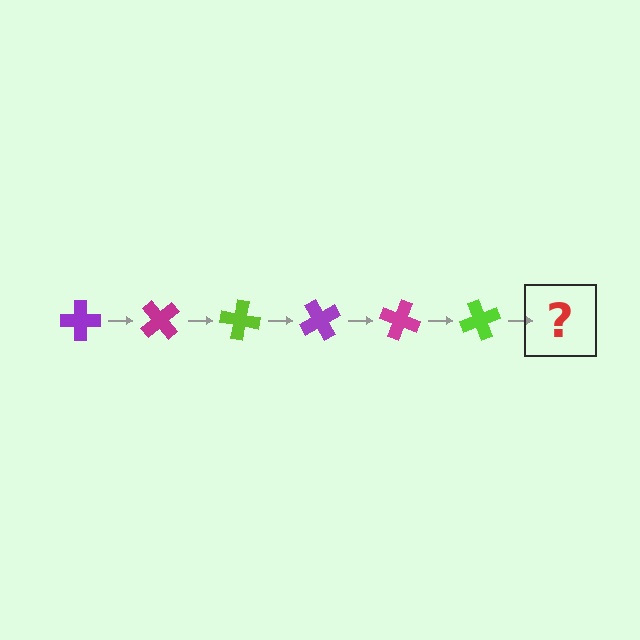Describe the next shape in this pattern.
It should be a purple cross, rotated 300 degrees from the start.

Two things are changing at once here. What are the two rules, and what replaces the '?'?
The two rules are that it rotates 50 degrees each step and the color cycles through purple, magenta, and lime. The '?' should be a purple cross, rotated 300 degrees from the start.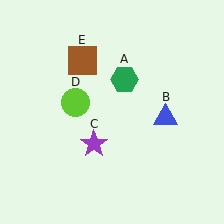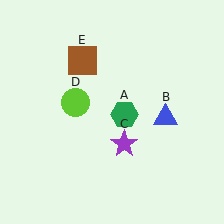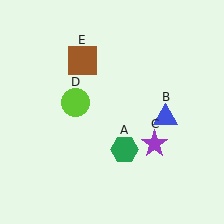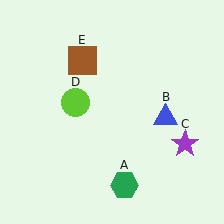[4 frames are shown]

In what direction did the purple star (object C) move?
The purple star (object C) moved right.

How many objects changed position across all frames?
2 objects changed position: green hexagon (object A), purple star (object C).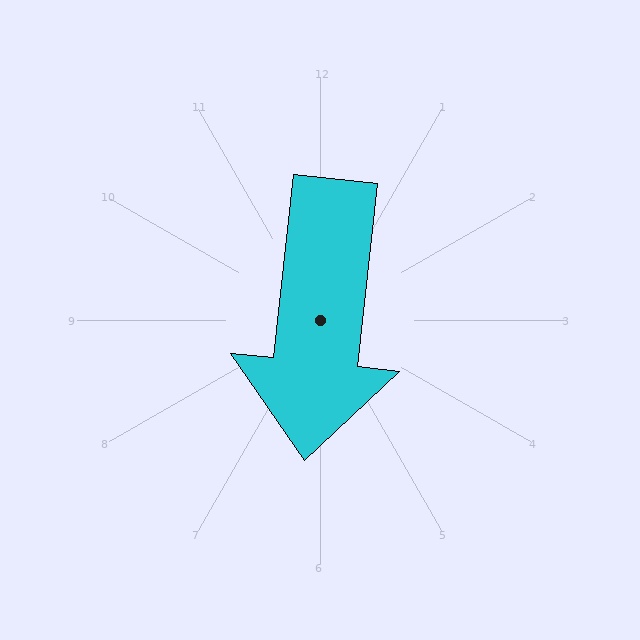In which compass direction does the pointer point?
South.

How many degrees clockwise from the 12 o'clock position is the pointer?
Approximately 186 degrees.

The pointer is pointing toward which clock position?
Roughly 6 o'clock.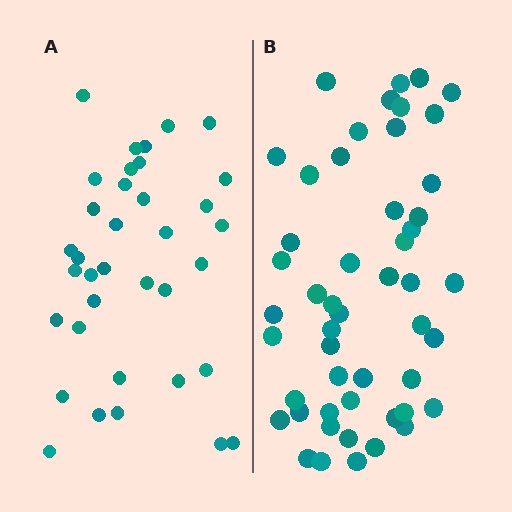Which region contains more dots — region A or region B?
Region B (the right region) has more dots.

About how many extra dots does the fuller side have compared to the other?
Region B has approximately 15 more dots than region A.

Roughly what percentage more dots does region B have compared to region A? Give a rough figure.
About 40% more.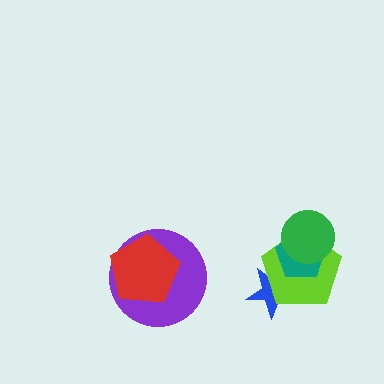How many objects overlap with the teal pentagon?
3 objects overlap with the teal pentagon.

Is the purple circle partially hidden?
Yes, it is partially covered by another shape.